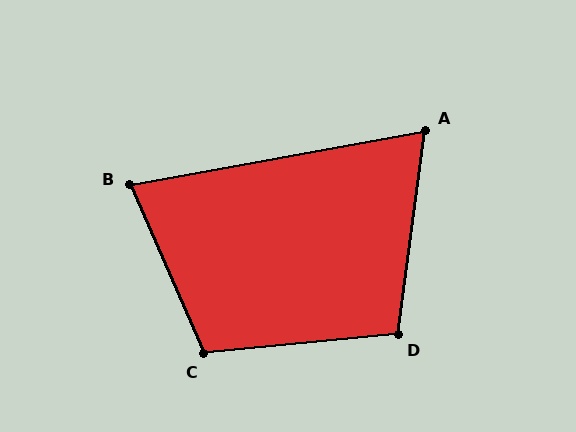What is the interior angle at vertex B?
Approximately 77 degrees (acute).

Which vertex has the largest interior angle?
C, at approximately 108 degrees.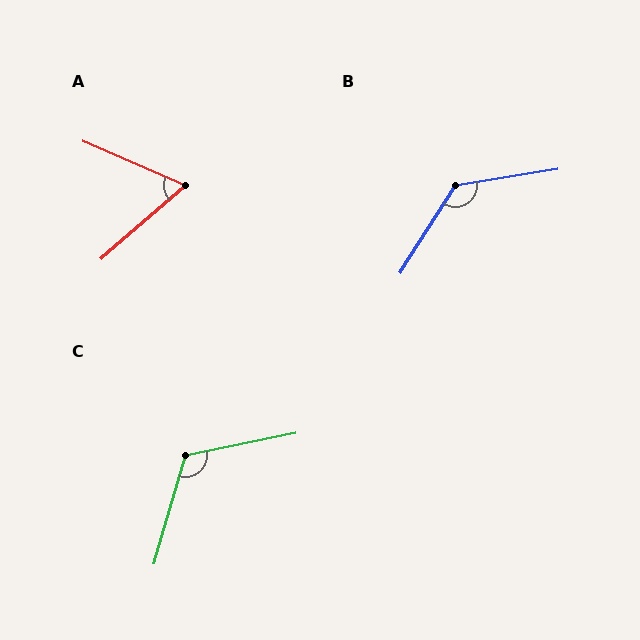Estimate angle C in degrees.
Approximately 118 degrees.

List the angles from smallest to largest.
A (64°), C (118°), B (132°).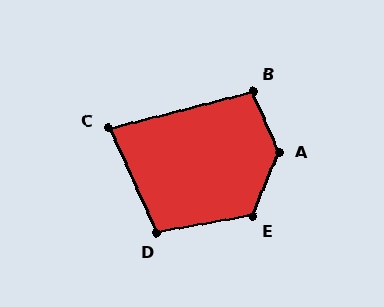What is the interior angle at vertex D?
Approximately 104 degrees (obtuse).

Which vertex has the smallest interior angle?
C, at approximately 80 degrees.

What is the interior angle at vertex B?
Approximately 99 degrees (obtuse).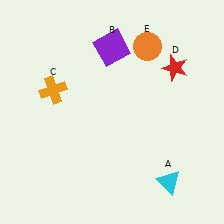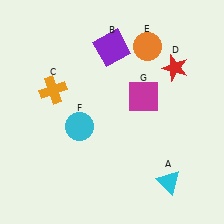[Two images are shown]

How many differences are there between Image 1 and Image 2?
There are 2 differences between the two images.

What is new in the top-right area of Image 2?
A magenta square (G) was added in the top-right area of Image 2.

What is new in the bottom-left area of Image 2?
A cyan circle (F) was added in the bottom-left area of Image 2.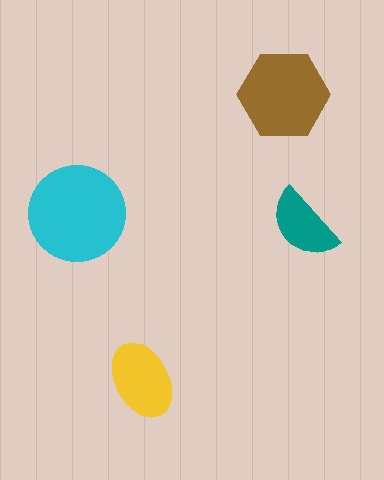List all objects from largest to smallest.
The cyan circle, the brown hexagon, the yellow ellipse, the teal semicircle.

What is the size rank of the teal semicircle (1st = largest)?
4th.